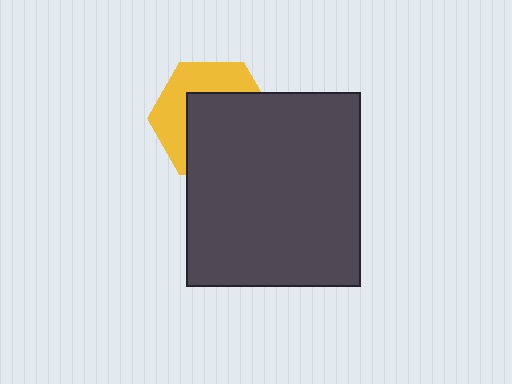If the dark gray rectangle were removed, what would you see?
You would see the complete yellow hexagon.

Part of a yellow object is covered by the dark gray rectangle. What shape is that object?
It is a hexagon.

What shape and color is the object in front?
The object in front is a dark gray rectangle.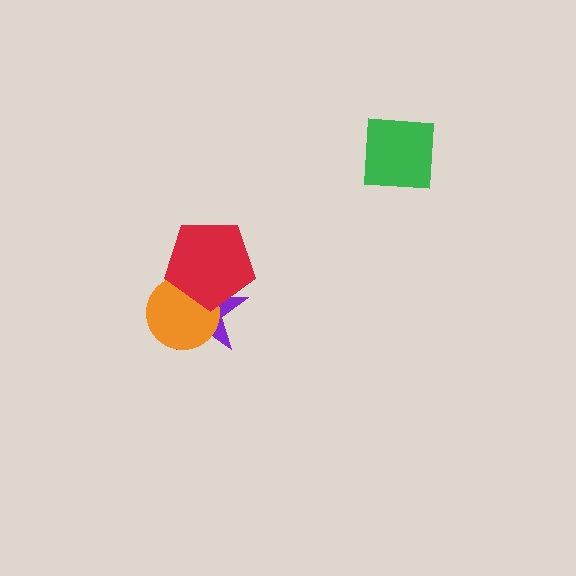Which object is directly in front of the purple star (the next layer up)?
The orange circle is directly in front of the purple star.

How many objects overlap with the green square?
0 objects overlap with the green square.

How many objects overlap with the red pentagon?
2 objects overlap with the red pentagon.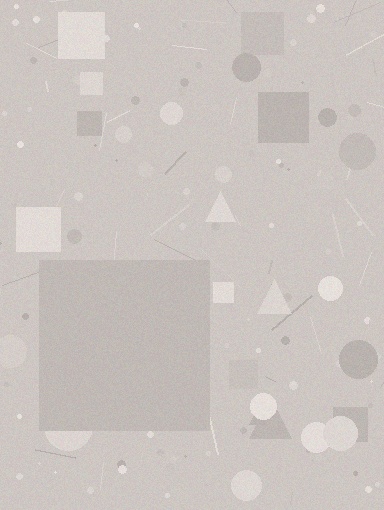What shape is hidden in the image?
A square is hidden in the image.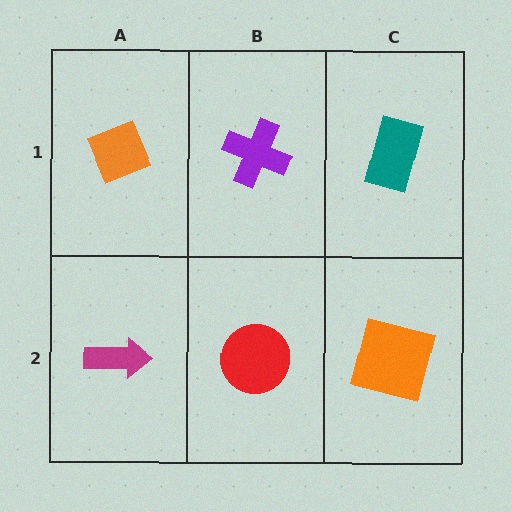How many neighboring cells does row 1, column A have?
2.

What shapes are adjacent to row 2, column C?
A teal rectangle (row 1, column C), a red circle (row 2, column B).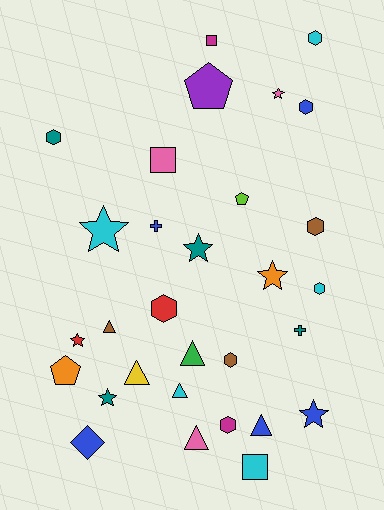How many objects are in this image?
There are 30 objects.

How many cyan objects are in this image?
There are 5 cyan objects.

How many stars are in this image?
There are 7 stars.